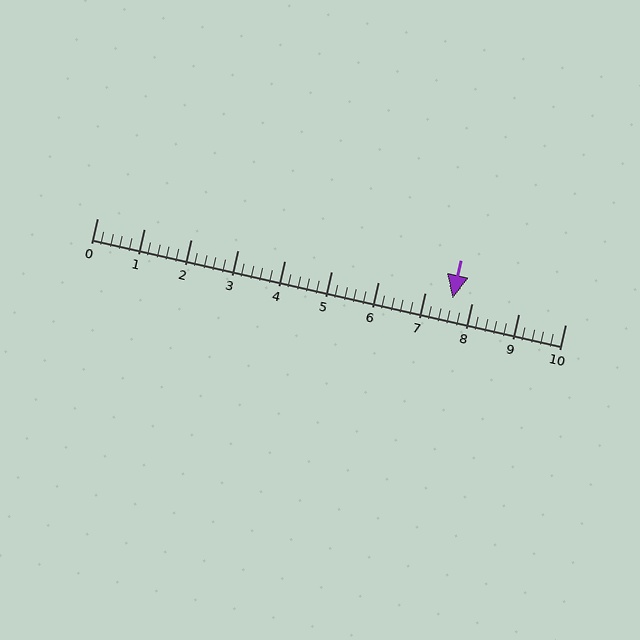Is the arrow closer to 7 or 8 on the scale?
The arrow is closer to 8.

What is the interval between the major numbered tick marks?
The major tick marks are spaced 1 units apart.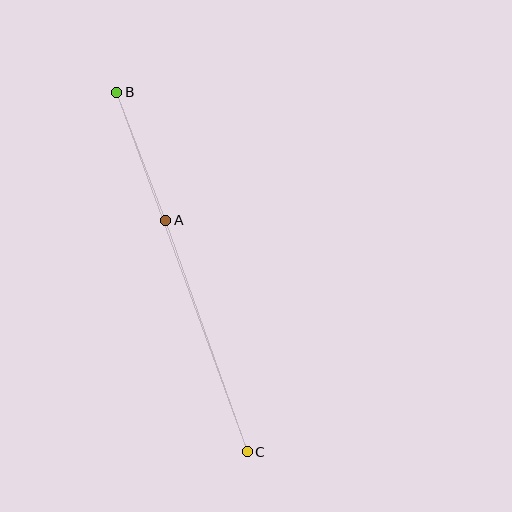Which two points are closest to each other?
Points A and B are closest to each other.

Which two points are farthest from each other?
Points B and C are farthest from each other.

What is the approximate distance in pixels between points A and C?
The distance between A and C is approximately 246 pixels.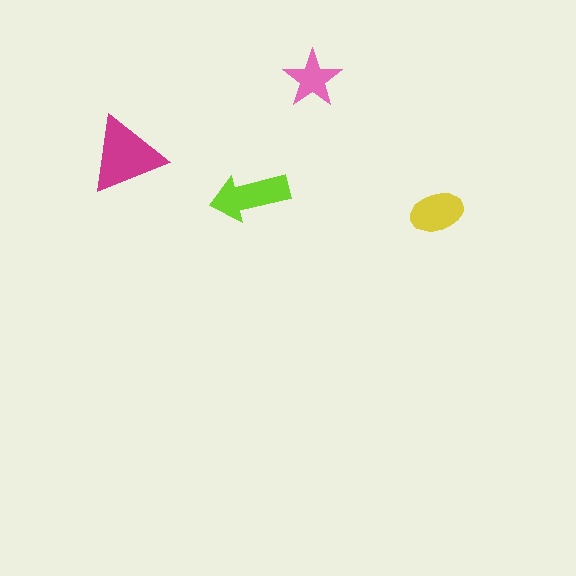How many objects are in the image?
There are 4 objects in the image.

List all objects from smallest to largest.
The pink star, the yellow ellipse, the lime arrow, the magenta triangle.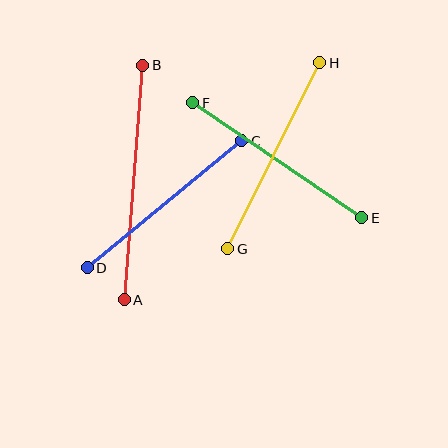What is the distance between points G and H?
The distance is approximately 207 pixels.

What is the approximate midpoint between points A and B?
The midpoint is at approximately (133, 182) pixels.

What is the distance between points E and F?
The distance is approximately 204 pixels.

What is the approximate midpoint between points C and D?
The midpoint is at approximately (165, 204) pixels.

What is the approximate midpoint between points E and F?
The midpoint is at approximately (277, 160) pixels.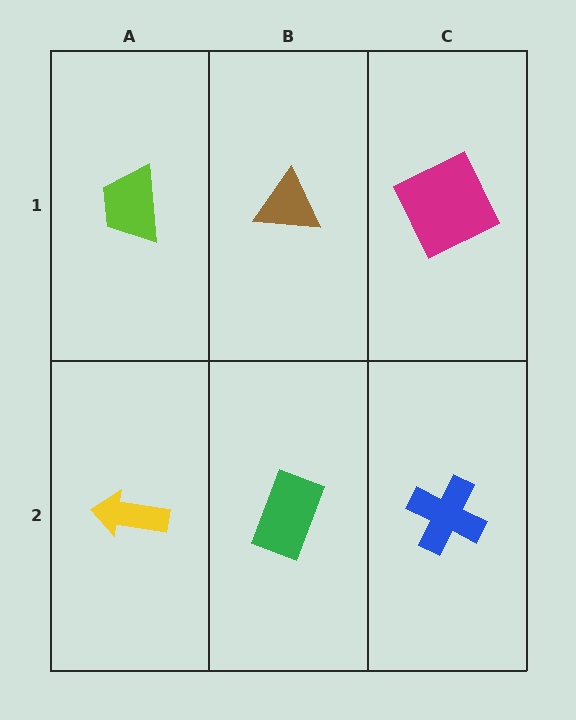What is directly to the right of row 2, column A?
A green rectangle.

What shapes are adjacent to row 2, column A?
A lime trapezoid (row 1, column A), a green rectangle (row 2, column B).